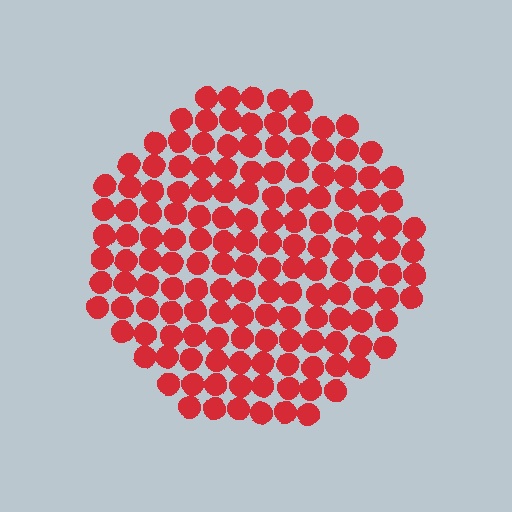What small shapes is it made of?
It is made of small circles.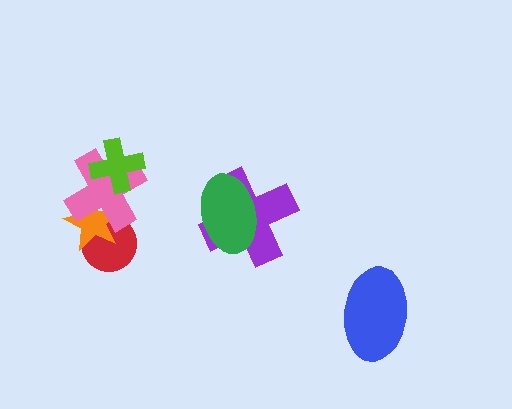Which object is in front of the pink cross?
The lime cross is in front of the pink cross.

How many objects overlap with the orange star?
2 objects overlap with the orange star.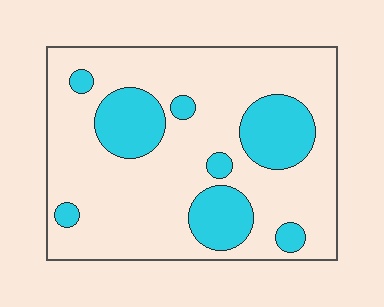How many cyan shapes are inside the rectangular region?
8.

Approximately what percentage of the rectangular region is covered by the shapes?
Approximately 25%.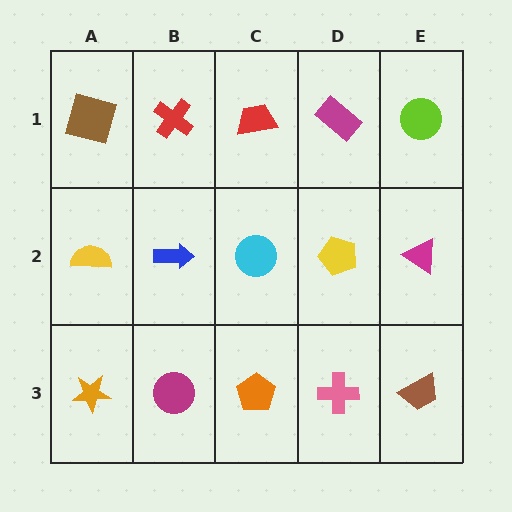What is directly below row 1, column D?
A yellow pentagon.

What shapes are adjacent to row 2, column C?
A red trapezoid (row 1, column C), an orange pentagon (row 3, column C), a blue arrow (row 2, column B), a yellow pentagon (row 2, column D).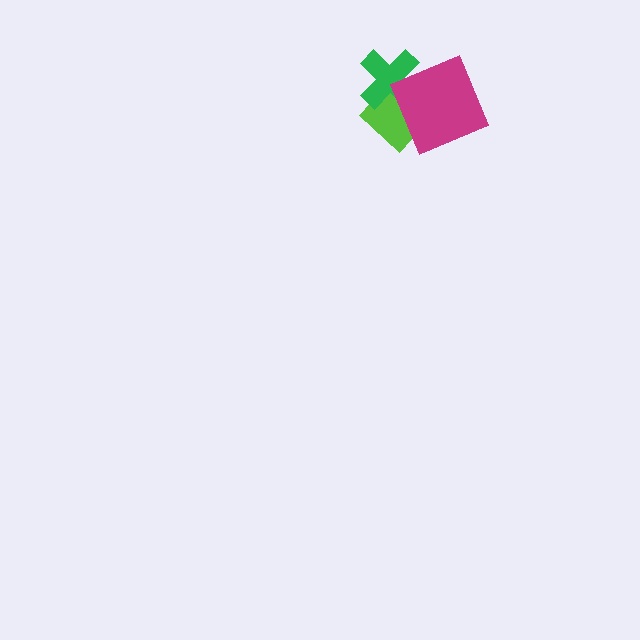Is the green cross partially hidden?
Yes, it is partially covered by another shape.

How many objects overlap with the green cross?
2 objects overlap with the green cross.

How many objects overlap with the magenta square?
2 objects overlap with the magenta square.